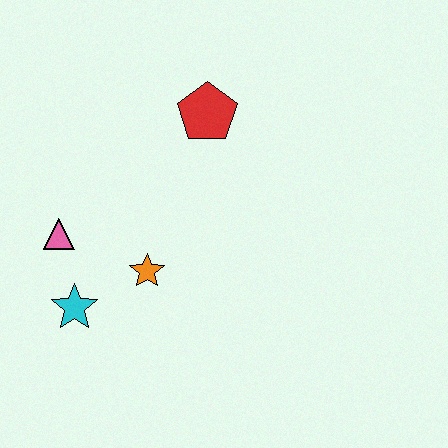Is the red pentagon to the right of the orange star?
Yes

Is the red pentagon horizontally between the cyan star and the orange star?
No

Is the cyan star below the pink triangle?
Yes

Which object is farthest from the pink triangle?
The red pentagon is farthest from the pink triangle.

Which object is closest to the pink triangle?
The cyan star is closest to the pink triangle.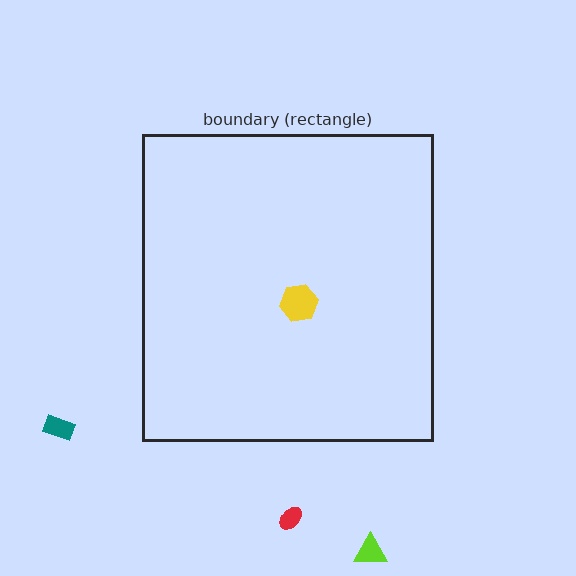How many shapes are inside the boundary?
1 inside, 3 outside.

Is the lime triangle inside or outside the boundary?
Outside.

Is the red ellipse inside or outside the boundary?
Outside.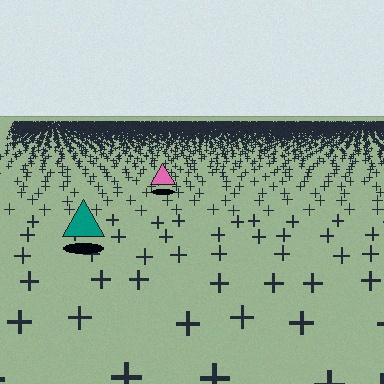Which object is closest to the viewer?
The teal triangle is closest. The texture marks near it are larger and more spread out.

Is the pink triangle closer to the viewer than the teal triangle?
No. The teal triangle is closer — you can tell from the texture gradient: the ground texture is coarser near it.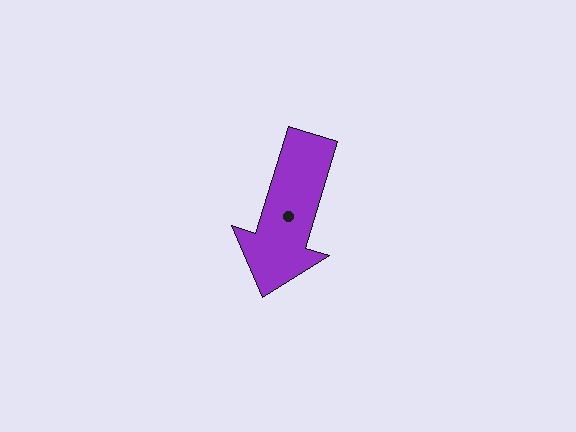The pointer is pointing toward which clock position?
Roughly 7 o'clock.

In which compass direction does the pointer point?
South.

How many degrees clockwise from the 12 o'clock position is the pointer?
Approximately 197 degrees.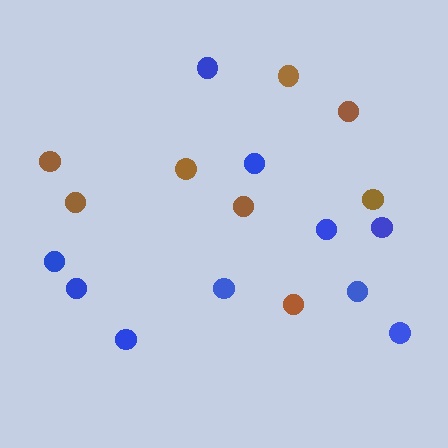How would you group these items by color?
There are 2 groups: one group of brown circles (8) and one group of blue circles (10).